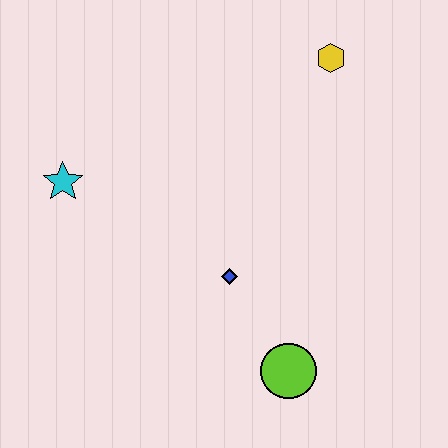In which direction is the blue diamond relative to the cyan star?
The blue diamond is to the right of the cyan star.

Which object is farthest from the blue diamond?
The yellow hexagon is farthest from the blue diamond.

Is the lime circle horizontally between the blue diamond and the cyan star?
No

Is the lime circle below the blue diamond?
Yes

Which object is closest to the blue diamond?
The lime circle is closest to the blue diamond.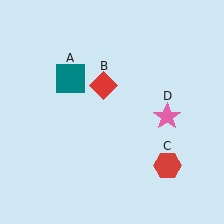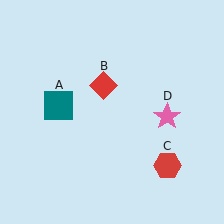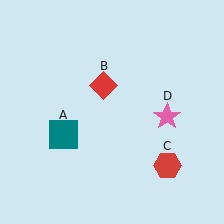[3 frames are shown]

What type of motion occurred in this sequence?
The teal square (object A) rotated counterclockwise around the center of the scene.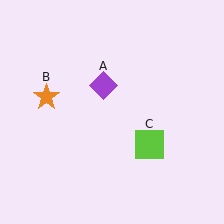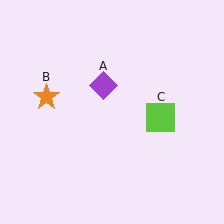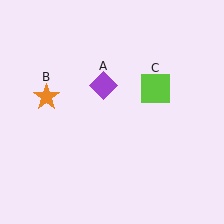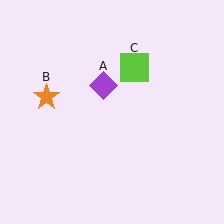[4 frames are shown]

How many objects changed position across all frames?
1 object changed position: lime square (object C).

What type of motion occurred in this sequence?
The lime square (object C) rotated counterclockwise around the center of the scene.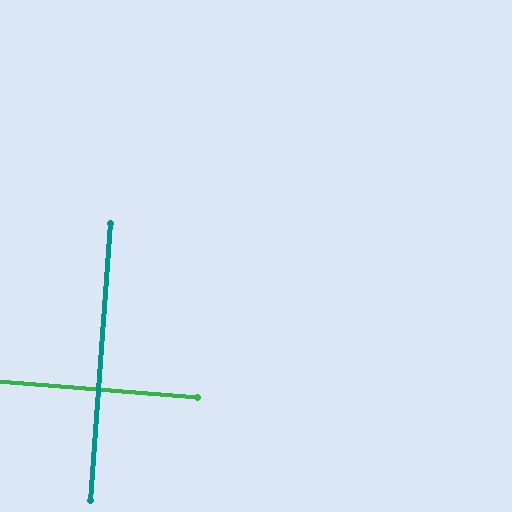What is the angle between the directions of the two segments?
Approximately 89 degrees.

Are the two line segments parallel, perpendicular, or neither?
Perpendicular — they meet at approximately 89°.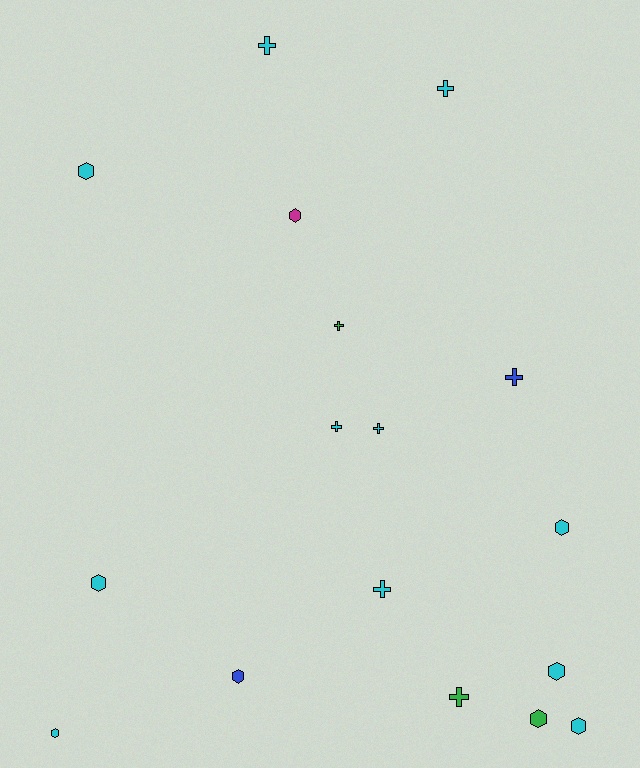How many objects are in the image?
There are 17 objects.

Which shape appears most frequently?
Hexagon, with 9 objects.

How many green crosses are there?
There are 2 green crosses.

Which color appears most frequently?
Cyan, with 11 objects.